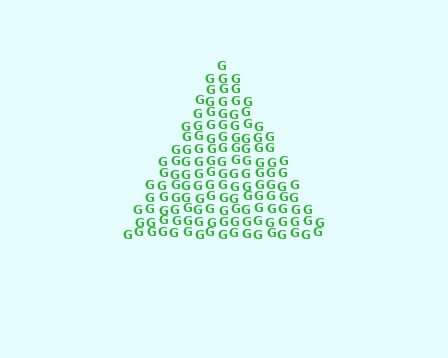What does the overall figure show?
The overall figure shows a triangle.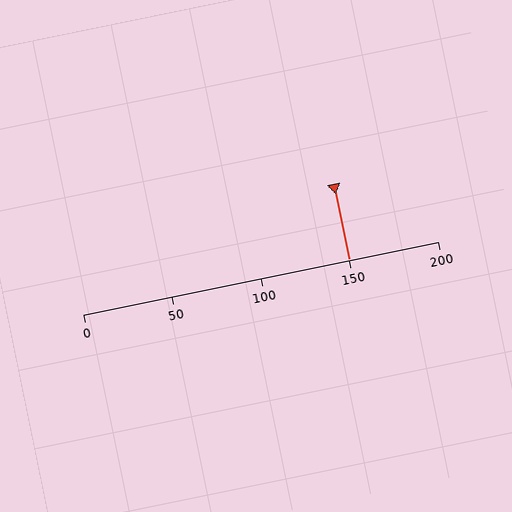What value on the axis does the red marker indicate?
The marker indicates approximately 150.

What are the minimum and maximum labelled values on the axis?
The axis runs from 0 to 200.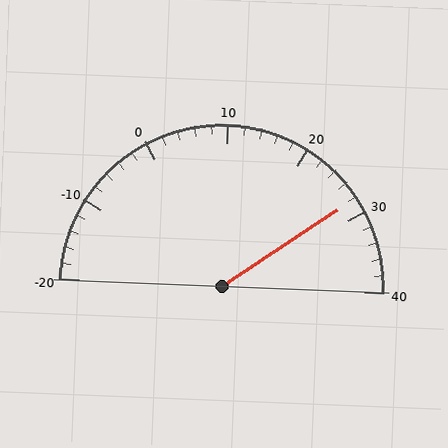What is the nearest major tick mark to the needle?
The nearest major tick mark is 30.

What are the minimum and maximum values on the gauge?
The gauge ranges from -20 to 40.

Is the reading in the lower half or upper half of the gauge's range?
The reading is in the upper half of the range (-20 to 40).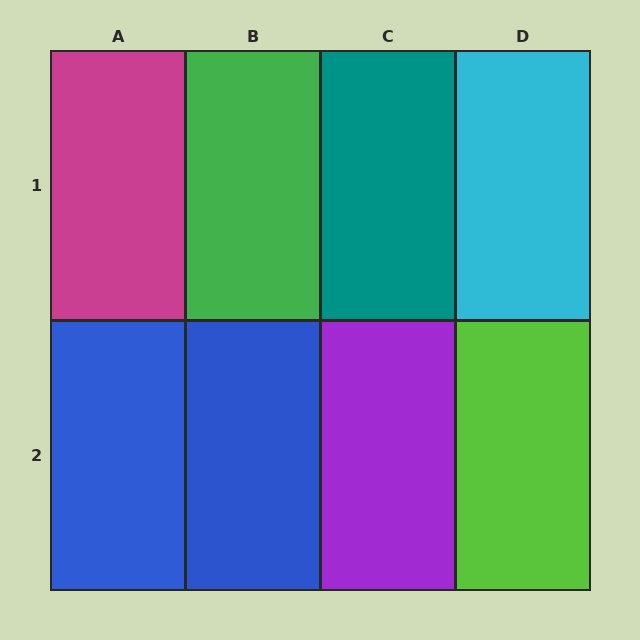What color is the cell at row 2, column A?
Blue.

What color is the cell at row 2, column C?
Purple.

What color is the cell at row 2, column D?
Lime.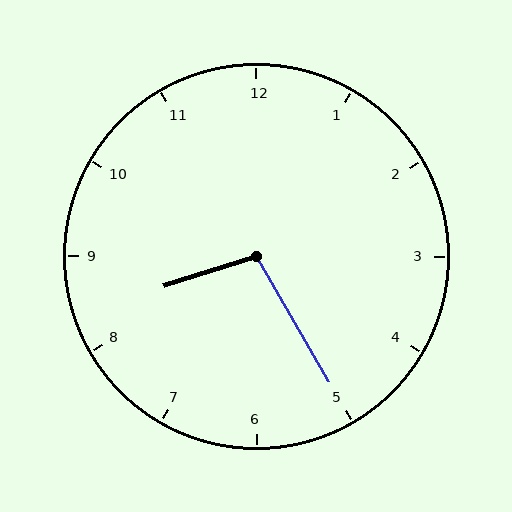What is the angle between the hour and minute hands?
Approximately 102 degrees.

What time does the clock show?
8:25.